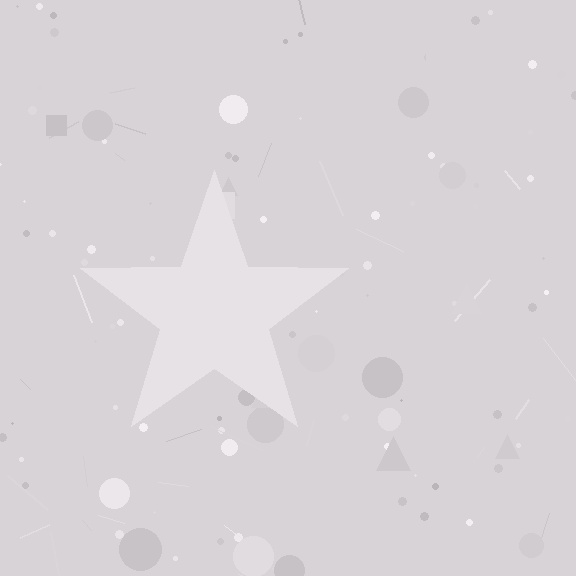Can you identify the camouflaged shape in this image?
The camouflaged shape is a star.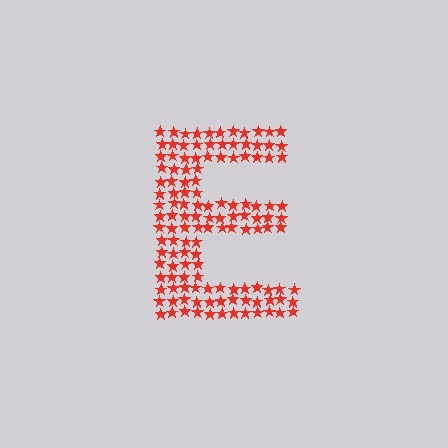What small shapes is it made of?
It is made of small stars.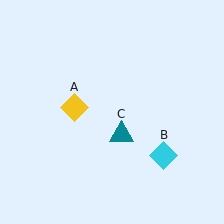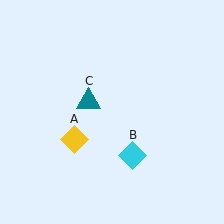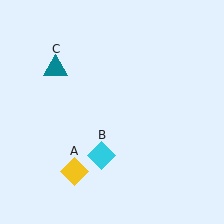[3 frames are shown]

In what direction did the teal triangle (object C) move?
The teal triangle (object C) moved up and to the left.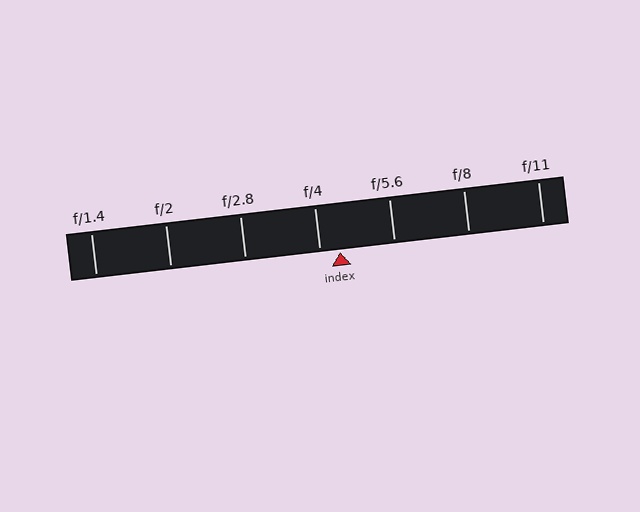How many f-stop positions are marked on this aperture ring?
There are 7 f-stop positions marked.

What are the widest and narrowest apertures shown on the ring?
The widest aperture shown is f/1.4 and the narrowest is f/11.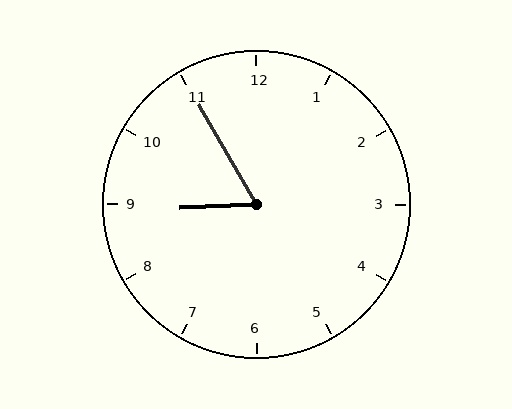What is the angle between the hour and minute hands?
Approximately 62 degrees.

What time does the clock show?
8:55.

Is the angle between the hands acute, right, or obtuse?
It is acute.